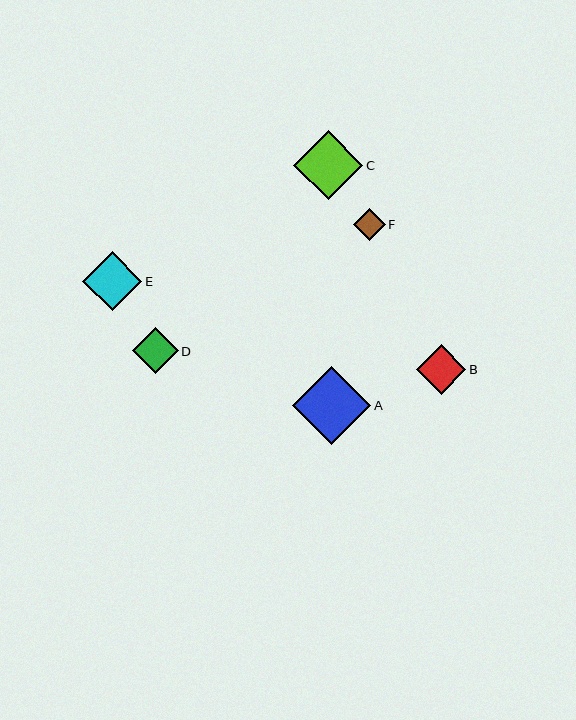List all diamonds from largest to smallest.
From largest to smallest: A, C, E, B, D, F.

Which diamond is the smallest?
Diamond F is the smallest with a size of approximately 32 pixels.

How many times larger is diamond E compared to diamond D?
Diamond E is approximately 1.3 times the size of diamond D.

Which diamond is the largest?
Diamond A is the largest with a size of approximately 78 pixels.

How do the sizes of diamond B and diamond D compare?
Diamond B and diamond D are approximately the same size.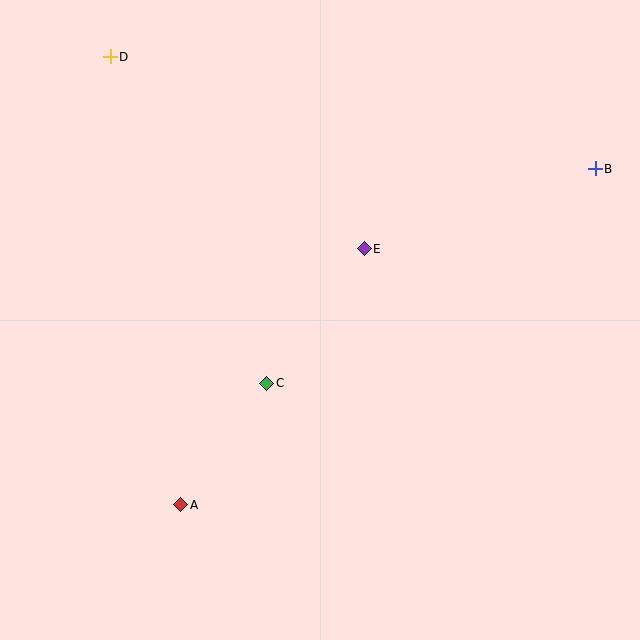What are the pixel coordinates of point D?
Point D is at (110, 57).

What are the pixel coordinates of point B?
Point B is at (595, 169).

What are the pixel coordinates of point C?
Point C is at (267, 383).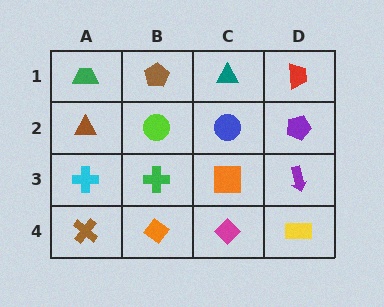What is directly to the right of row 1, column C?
A red trapezoid.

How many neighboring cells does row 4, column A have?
2.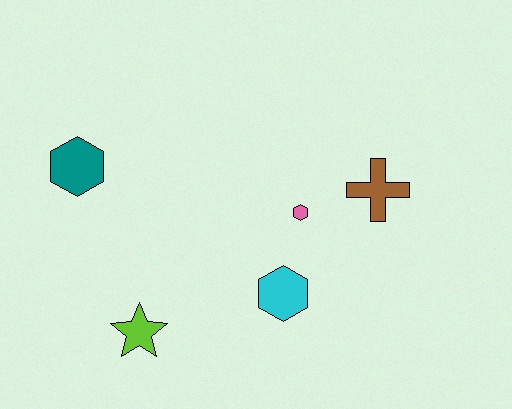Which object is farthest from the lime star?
The brown cross is farthest from the lime star.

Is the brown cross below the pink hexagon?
No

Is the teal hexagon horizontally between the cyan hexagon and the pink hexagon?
No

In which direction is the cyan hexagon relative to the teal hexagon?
The cyan hexagon is to the right of the teal hexagon.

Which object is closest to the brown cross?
The pink hexagon is closest to the brown cross.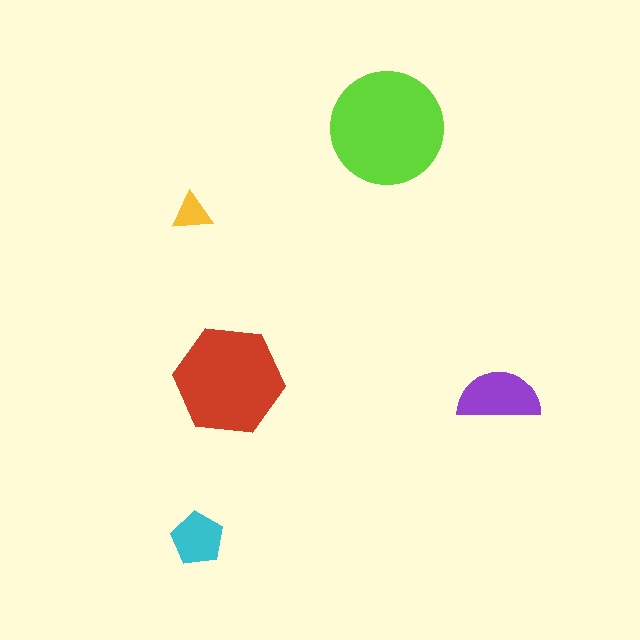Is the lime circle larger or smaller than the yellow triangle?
Larger.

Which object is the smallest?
The yellow triangle.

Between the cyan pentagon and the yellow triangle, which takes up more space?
The cyan pentagon.